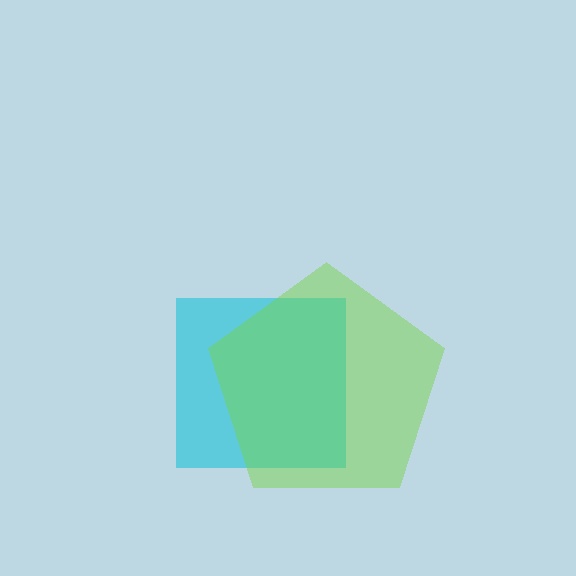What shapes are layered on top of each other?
The layered shapes are: a cyan square, a lime pentagon.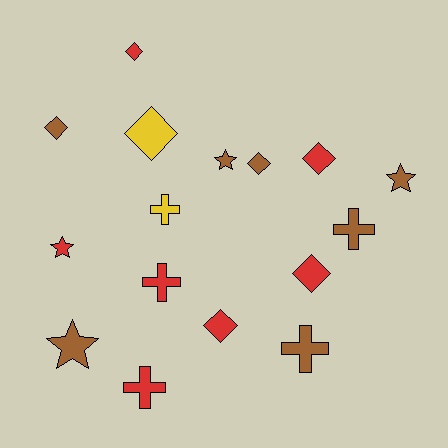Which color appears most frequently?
Red, with 7 objects.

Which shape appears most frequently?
Diamond, with 7 objects.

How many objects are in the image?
There are 16 objects.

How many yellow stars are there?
There are no yellow stars.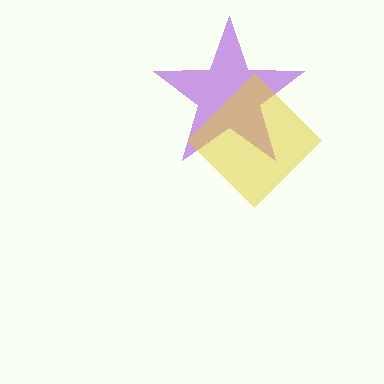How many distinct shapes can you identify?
There are 2 distinct shapes: a purple star, a yellow diamond.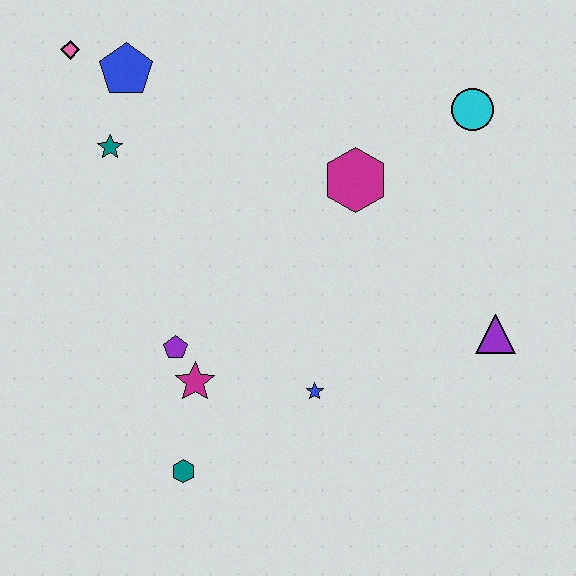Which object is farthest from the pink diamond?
The purple triangle is farthest from the pink diamond.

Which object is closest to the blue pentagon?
The pink diamond is closest to the blue pentagon.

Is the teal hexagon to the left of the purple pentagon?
No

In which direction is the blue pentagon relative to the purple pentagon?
The blue pentagon is above the purple pentagon.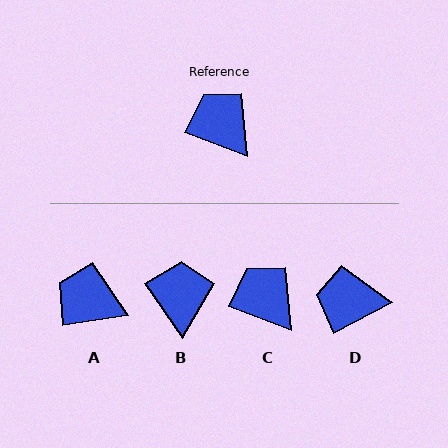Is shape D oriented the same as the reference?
No, it is off by about 48 degrees.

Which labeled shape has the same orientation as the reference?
C.